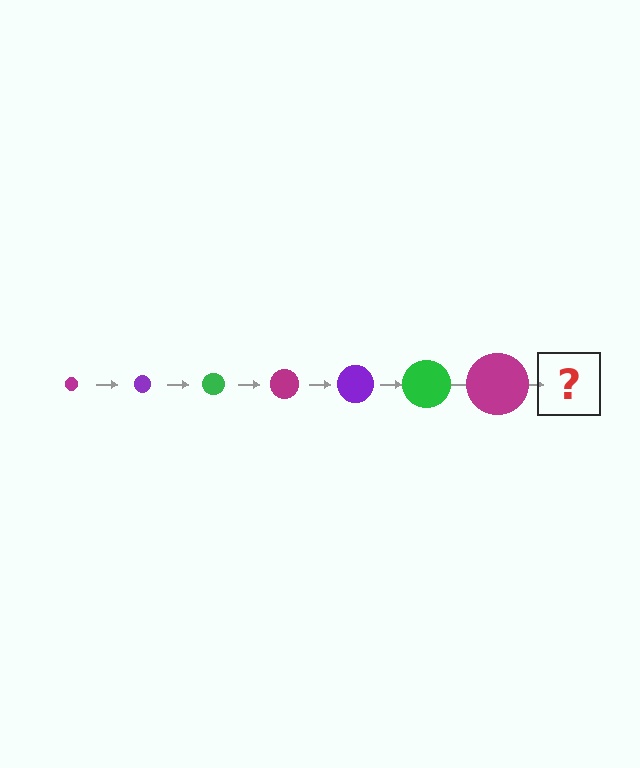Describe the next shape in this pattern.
It should be a purple circle, larger than the previous one.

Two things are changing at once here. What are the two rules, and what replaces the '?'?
The two rules are that the circle grows larger each step and the color cycles through magenta, purple, and green. The '?' should be a purple circle, larger than the previous one.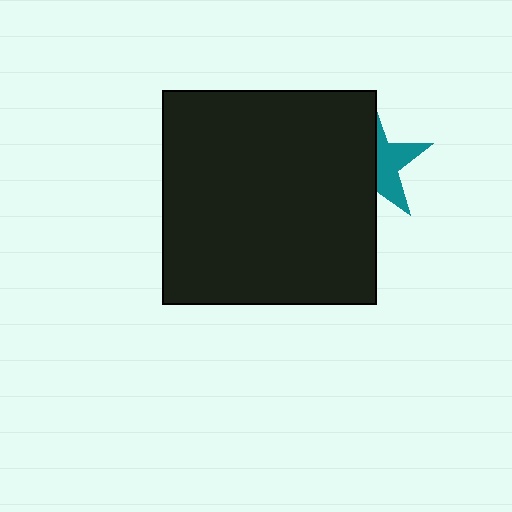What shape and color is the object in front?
The object in front is a black square.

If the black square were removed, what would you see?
You would see the complete teal star.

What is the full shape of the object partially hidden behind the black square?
The partially hidden object is a teal star.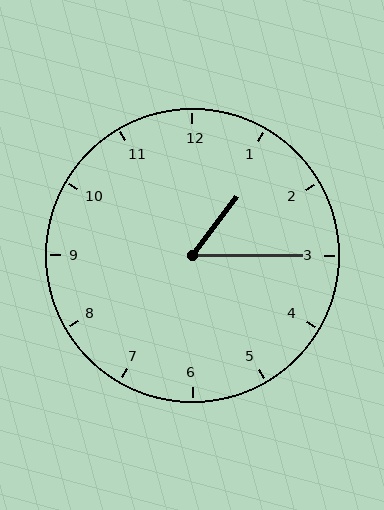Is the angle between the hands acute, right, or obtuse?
It is acute.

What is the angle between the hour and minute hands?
Approximately 52 degrees.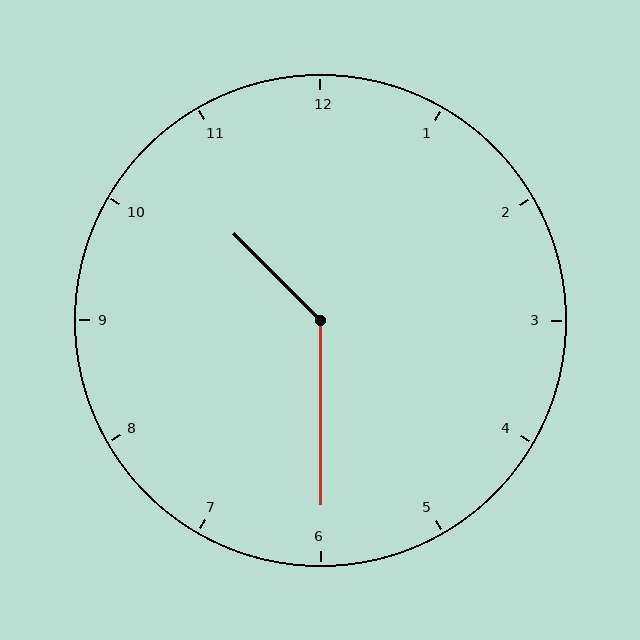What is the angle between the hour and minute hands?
Approximately 135 degrees.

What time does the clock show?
10:30.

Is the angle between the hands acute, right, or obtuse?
It is obtuse.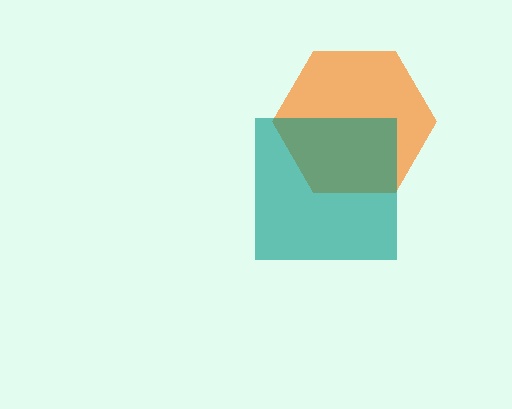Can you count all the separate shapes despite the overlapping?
Yes, there are 2 separate shapes.